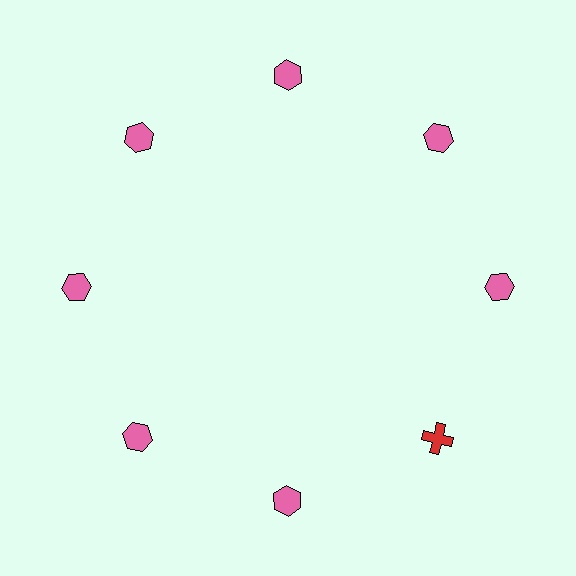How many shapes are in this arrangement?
There are 8 shapes arranged in a ring pattern.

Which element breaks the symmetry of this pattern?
The red cross at roughly the 4 o'clock position breaks the symmetry. All other shapes are pink hexagons.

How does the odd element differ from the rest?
It differs in both color (red instead of pink) and shape (cross instead of hexagon).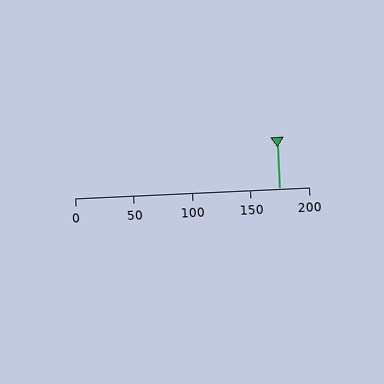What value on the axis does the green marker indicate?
The marker indicates approximately 175.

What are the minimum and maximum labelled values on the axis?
The axis runs from 0 to 200.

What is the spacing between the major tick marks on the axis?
The major ticks are spaced 50 apart.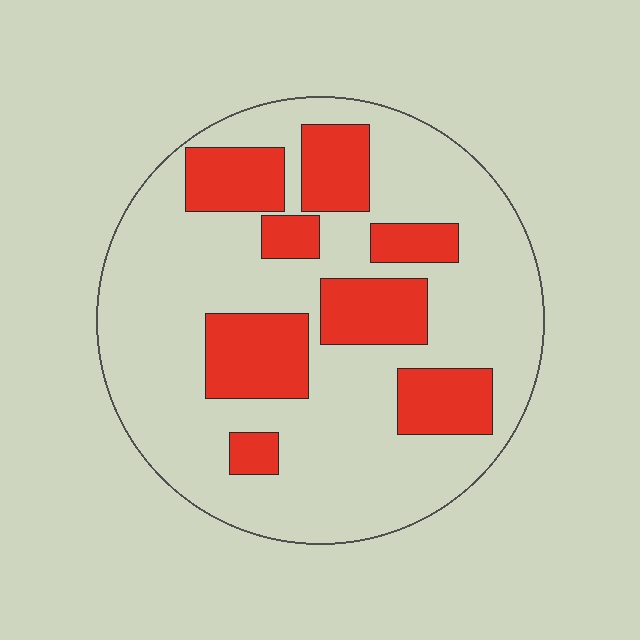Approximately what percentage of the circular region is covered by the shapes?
Approximately 25%.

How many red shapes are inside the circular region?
8.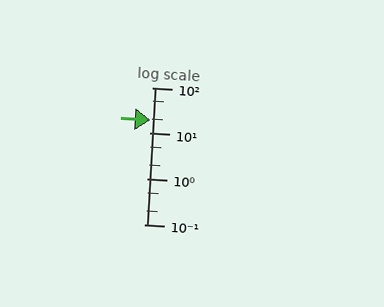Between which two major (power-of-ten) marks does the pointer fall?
The pointer is between 10 and 100.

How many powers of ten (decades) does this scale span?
The scale spans 3 decades, from 0.1 to 100.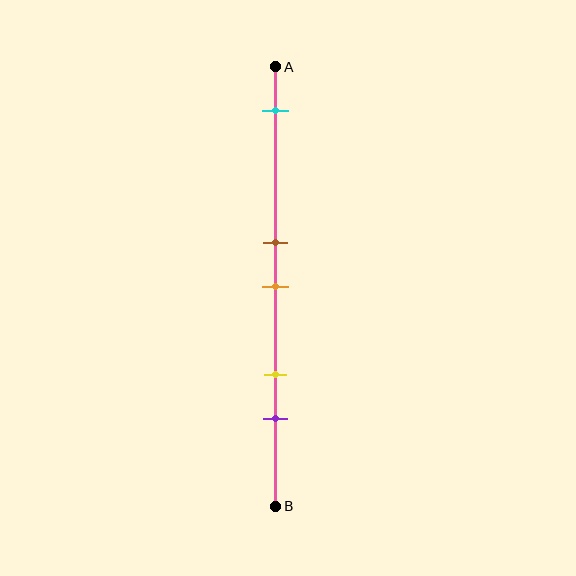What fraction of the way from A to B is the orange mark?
The orange mark is approximately 50% (0.5) of the way from A to B.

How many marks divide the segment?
There are 5 marks dividing the segment.